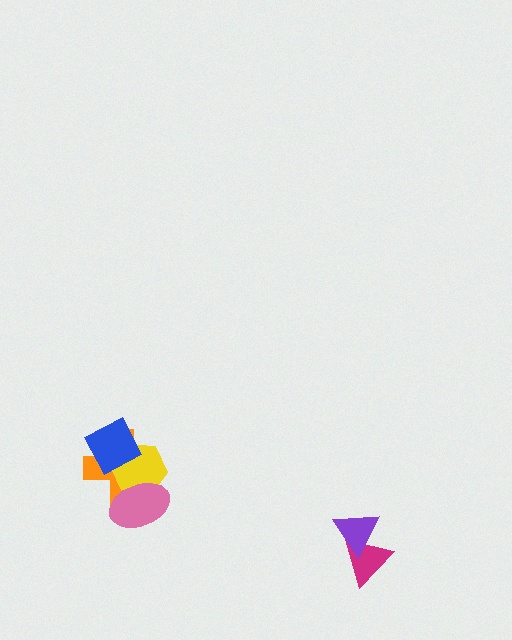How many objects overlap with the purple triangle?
1 object overlaps with the purple triangle.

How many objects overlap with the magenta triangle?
1 object overlaps with the magenta triangle.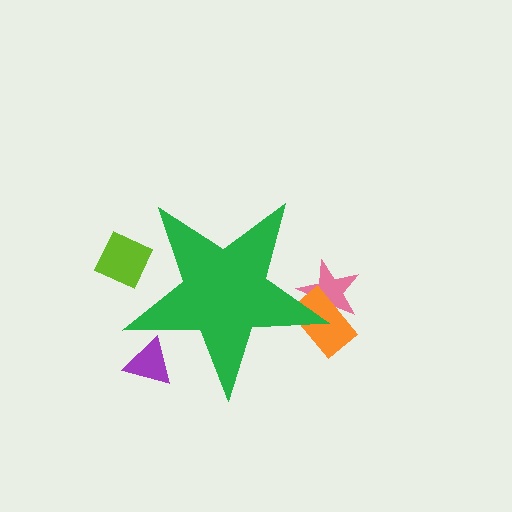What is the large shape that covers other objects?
A green star.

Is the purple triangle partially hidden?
Yes, the purple triangle is partially hidden behind the green star.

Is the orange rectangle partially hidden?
Yes, the orange rectangle is partially hidden behind the green star.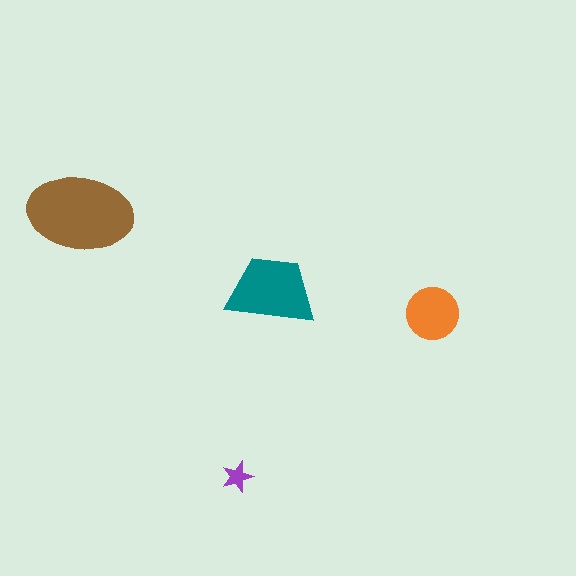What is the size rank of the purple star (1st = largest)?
4th.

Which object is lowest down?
The purple star is bottommost.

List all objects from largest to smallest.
The brown ellipse, the teal trapezoid, the orange circle, the purple star.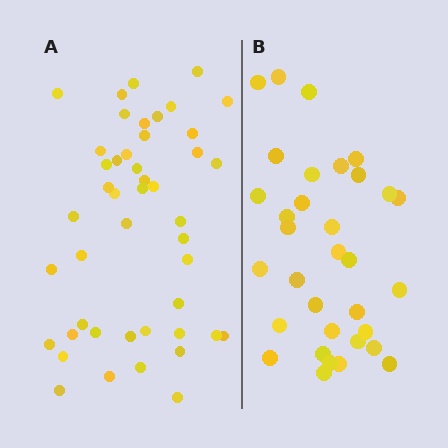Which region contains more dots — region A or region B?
Region A (the left region) has more dots.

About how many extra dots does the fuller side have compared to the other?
Region A has approximately 15 more dots than region B.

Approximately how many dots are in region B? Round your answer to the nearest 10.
About 30 dots. (The exact count is 33, which rounds to 30.)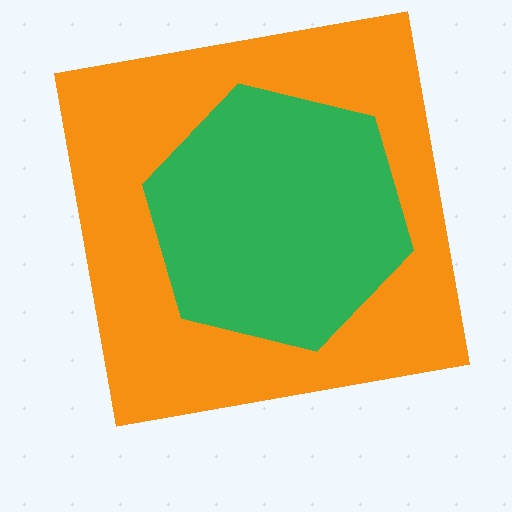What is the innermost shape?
The green hexagon.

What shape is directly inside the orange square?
The green hexagon.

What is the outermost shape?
The orange square.